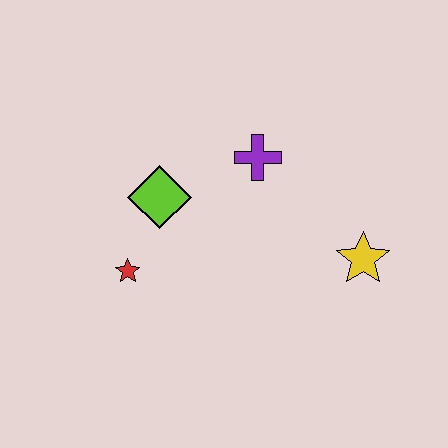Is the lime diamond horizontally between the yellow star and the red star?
Yes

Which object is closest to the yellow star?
The purple cross is closest to the yellow star.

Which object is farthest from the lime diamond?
The yellow star is farthest from the lime diamond.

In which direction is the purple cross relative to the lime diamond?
The purple cross is to the right of the lime diamond.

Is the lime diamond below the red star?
No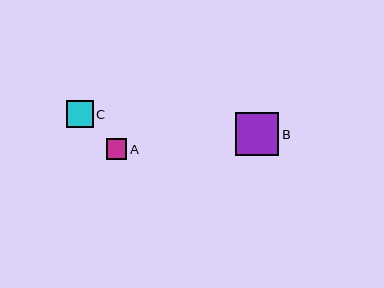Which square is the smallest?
Square A is the smallest with a size of approximately 21 pixels.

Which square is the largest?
Square B is the largest with a size of approximately 43 pixels.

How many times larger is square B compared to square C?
Square B is approximately 1.6 times the size of square C.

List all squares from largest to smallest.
From largest to smallest: B, C, A.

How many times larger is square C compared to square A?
Square C is approximately 1.3 times the size of square A.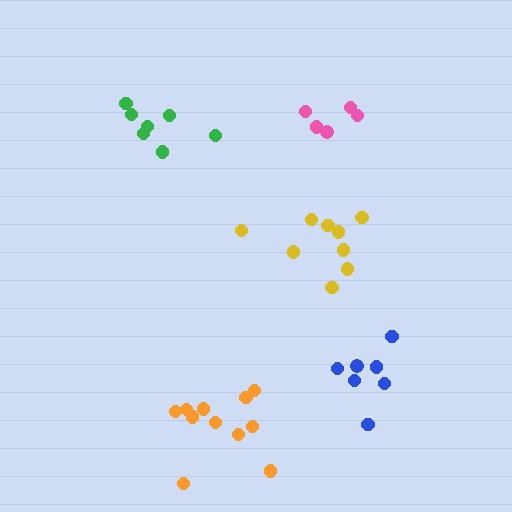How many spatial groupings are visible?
There are 5 spatial groupings.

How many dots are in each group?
Group 1: 9 dots, Group 2: 11 dots, Group 3: 5 dots, Group 4: 7 dots, Group 5: 7 dots (39 total).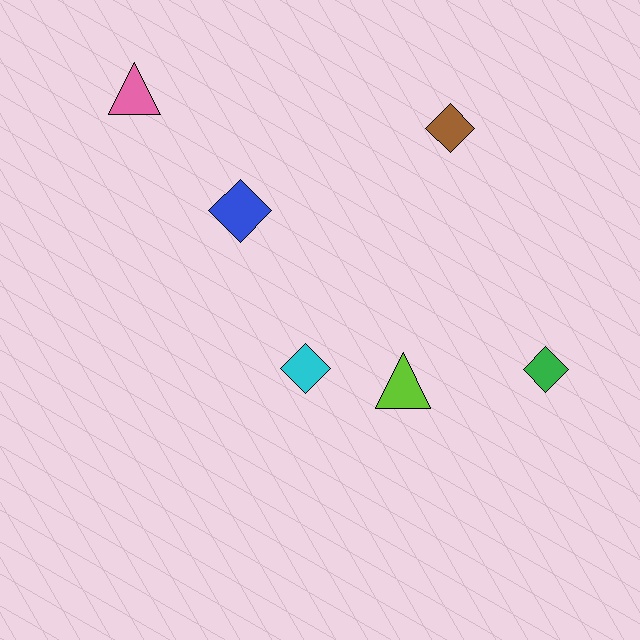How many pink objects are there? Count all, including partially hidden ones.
There is 1 pink object.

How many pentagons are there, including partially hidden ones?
There are no pentagons.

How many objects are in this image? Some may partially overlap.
There are 6 objects.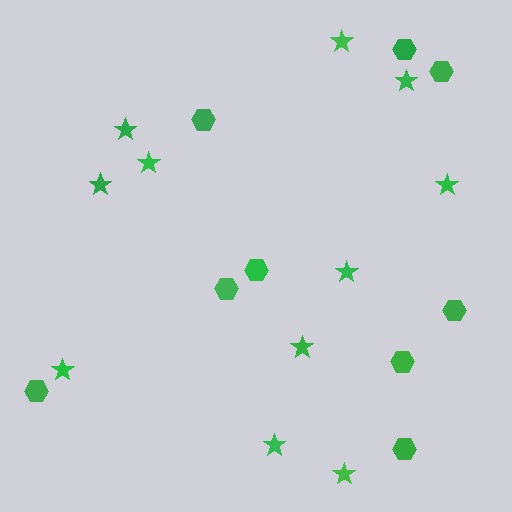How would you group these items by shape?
There are 2 groups: one group of stars (11) and one group of hexagons (9).